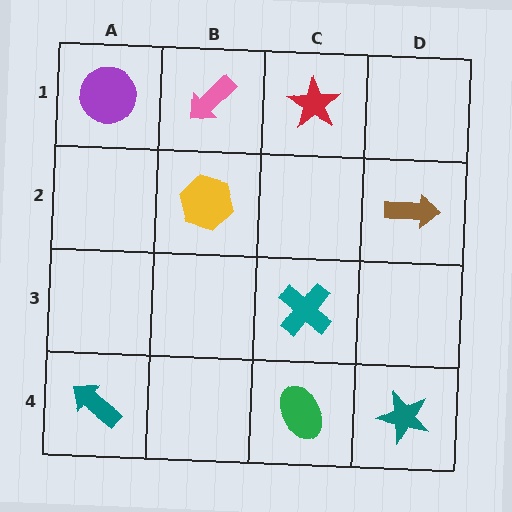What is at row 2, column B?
A yellow hexagon.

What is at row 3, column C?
A teal cross.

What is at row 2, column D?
A brown arrow.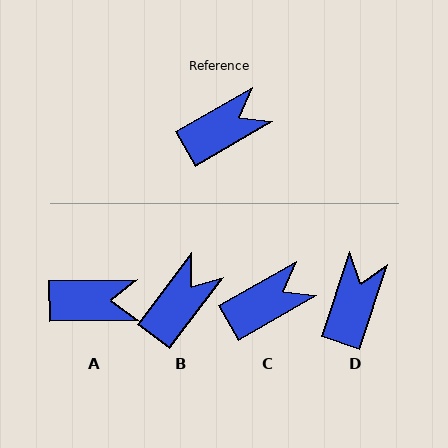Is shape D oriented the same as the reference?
No, it is off by about 42 degrees.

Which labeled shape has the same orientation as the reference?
C.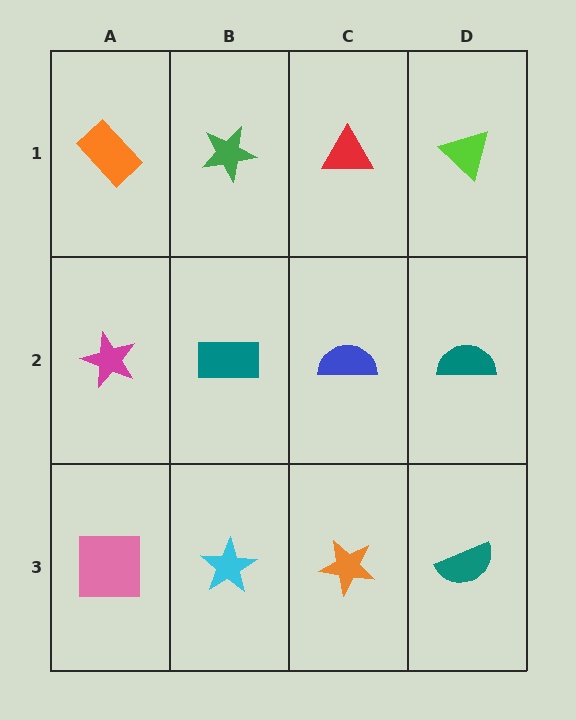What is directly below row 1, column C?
A blue semicircle.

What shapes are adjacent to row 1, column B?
A teal rectangle (row 2, column B), an orange rectangle (row 1, column A), a red triangle (row 1, column C).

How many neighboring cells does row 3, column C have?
3.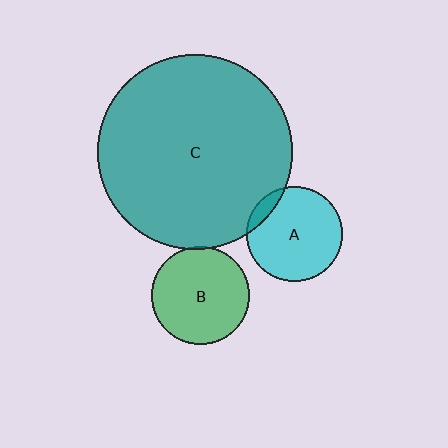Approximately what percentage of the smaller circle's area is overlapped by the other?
Approximately 5%.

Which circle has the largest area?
Circle C (teal).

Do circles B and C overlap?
Yes.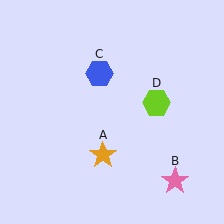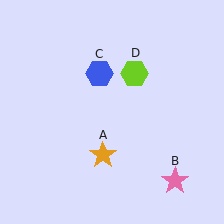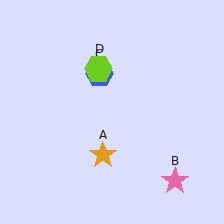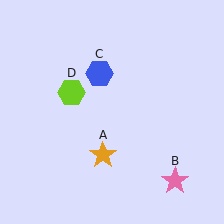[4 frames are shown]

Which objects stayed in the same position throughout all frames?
Orange star (object A) and pink star (object B) and blue hexagon (object C) remained stationary.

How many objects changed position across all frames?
1 object changed position: lime hexagon (object D).